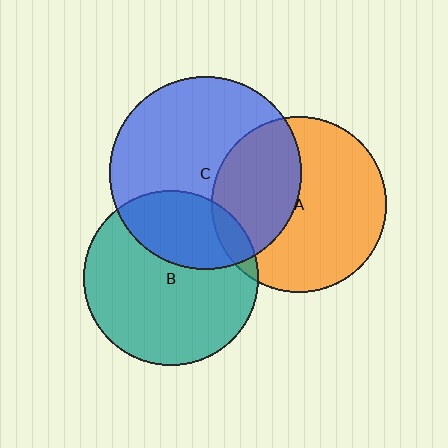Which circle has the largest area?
Circle C (blue).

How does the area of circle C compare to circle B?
Approximately 1.2 times.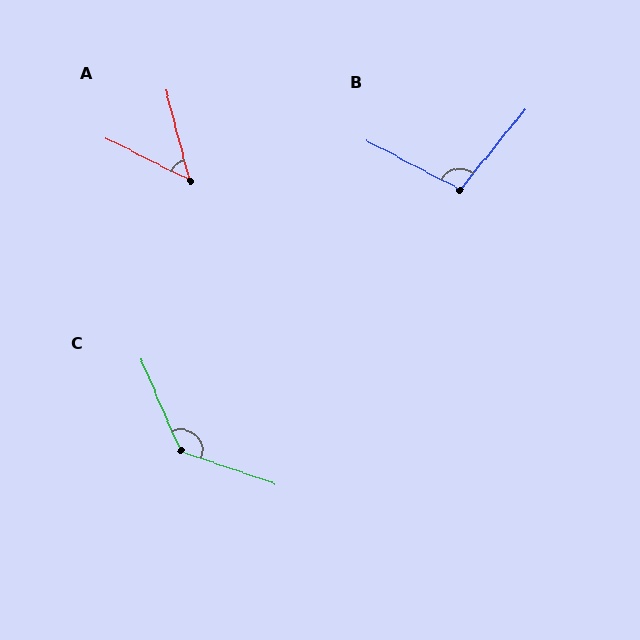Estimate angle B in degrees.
Approximately 102 degrees.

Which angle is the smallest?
A, at approximately 49 degrees.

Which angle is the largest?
C, at approximately 133 degrees.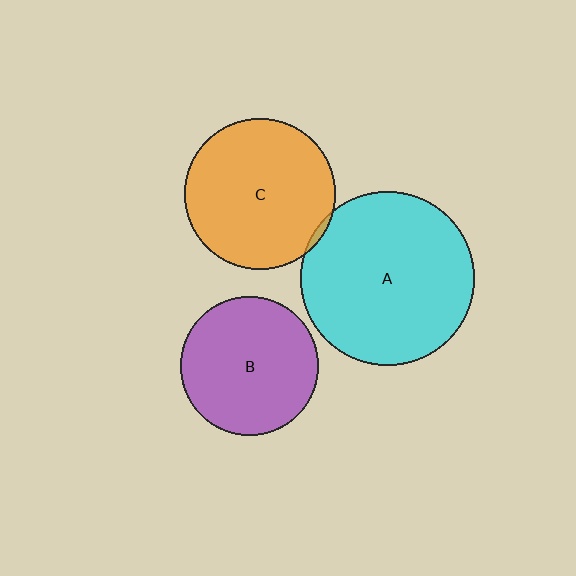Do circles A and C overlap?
Yes.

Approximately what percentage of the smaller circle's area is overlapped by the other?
Approximately 5%.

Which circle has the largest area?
Circle A (cyan).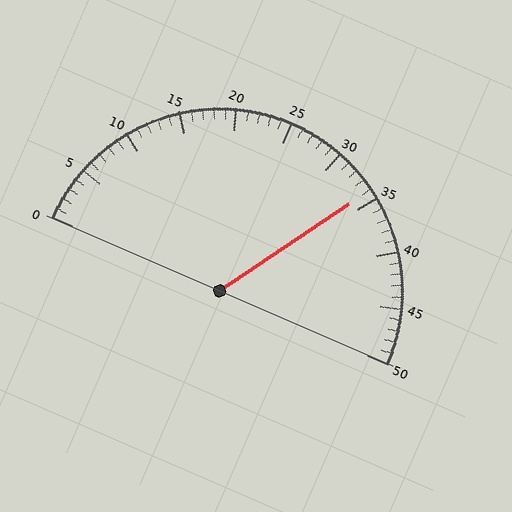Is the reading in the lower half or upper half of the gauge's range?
The reading is in the upper half of the range (0 to 50).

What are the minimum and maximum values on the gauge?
The gauge ranges from 0 to 50.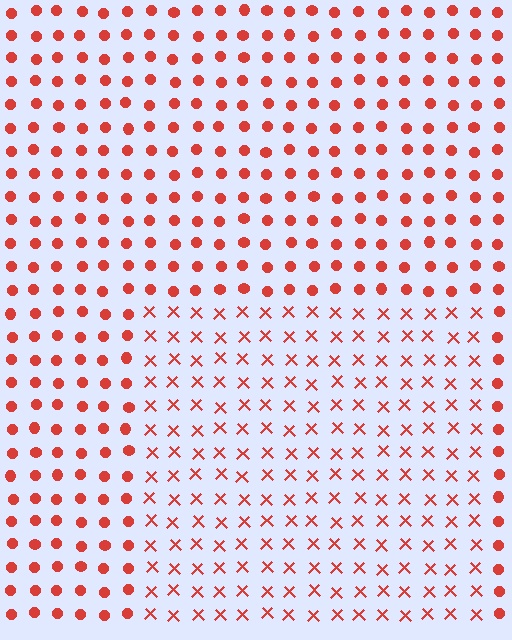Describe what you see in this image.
The image is filled with small red elements arranged in a uniform grid. A rectangle-shaped region contains X marks, while the surrounding area contains circles. The boundary is defined purely by the change in element shape.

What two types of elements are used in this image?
The image uses X marks inside the rectangle region and circles outside it.